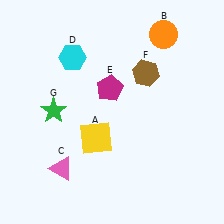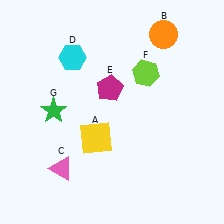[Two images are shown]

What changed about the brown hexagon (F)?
In Image 1, F is brown. In Image 2, it changed to lime.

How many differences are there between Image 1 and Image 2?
There is 1 difference between the two images.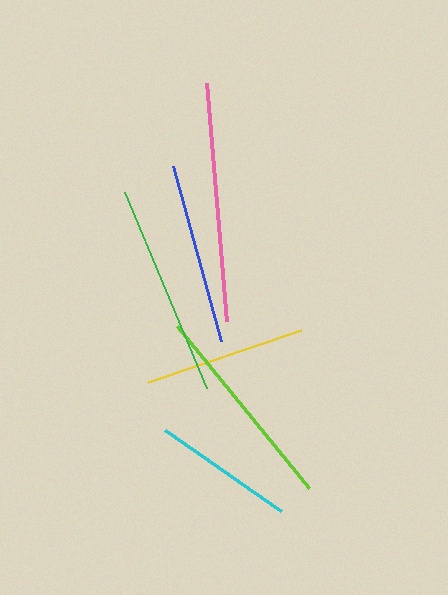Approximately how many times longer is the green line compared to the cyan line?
The green line is approximately 1.5 times the length of the cyan line.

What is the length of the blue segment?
The blue segment is approximately 181 pixels long.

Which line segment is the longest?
The pink line is the longest at approximately 239 pixels.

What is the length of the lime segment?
The lime segment is approximately 209 pixels long.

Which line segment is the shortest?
The cyan line is the shortest at approximately 142 pixels.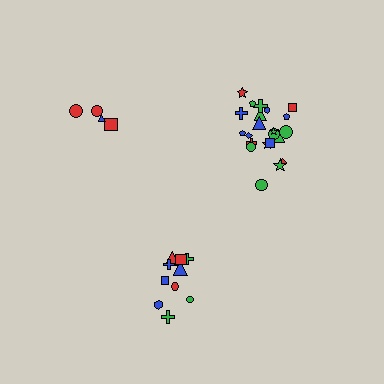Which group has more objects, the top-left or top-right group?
The top-right group.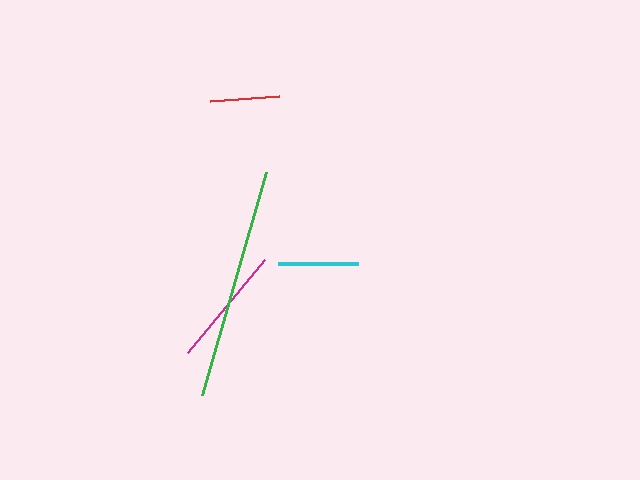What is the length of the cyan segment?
The cyan segment is approximately 80 pixels long.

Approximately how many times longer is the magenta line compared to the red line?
The magenta line is approximately 1.8 times the length of the red line.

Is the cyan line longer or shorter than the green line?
The green line is longer than the cyan line.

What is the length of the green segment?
The green segment is approximately 232 pixels long.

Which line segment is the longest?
The green line is the longest at approximately 232 pixels.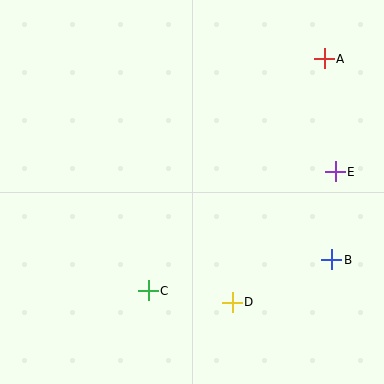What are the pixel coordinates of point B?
Point B is at (332, 260).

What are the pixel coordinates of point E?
Point E is at (335, 172).